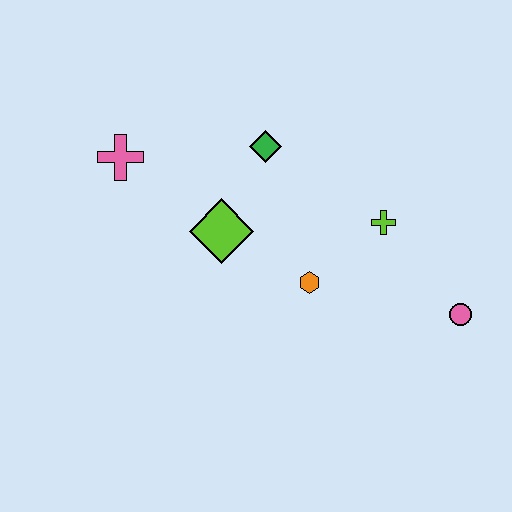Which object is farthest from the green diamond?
The pink circle is farthest from the green diamond.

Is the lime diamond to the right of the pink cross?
Yes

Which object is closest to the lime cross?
The orange hexagon is closest to the lime cross.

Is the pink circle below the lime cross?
Yes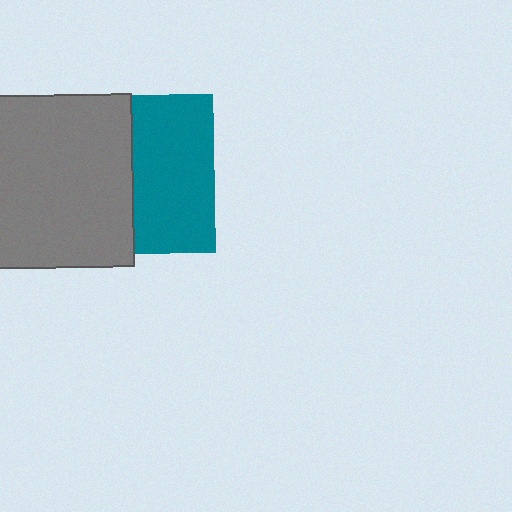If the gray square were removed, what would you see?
You would see the complete teal square.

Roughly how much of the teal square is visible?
About half of it is visible (roughly 51%).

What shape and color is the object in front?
The object in front is a gray square.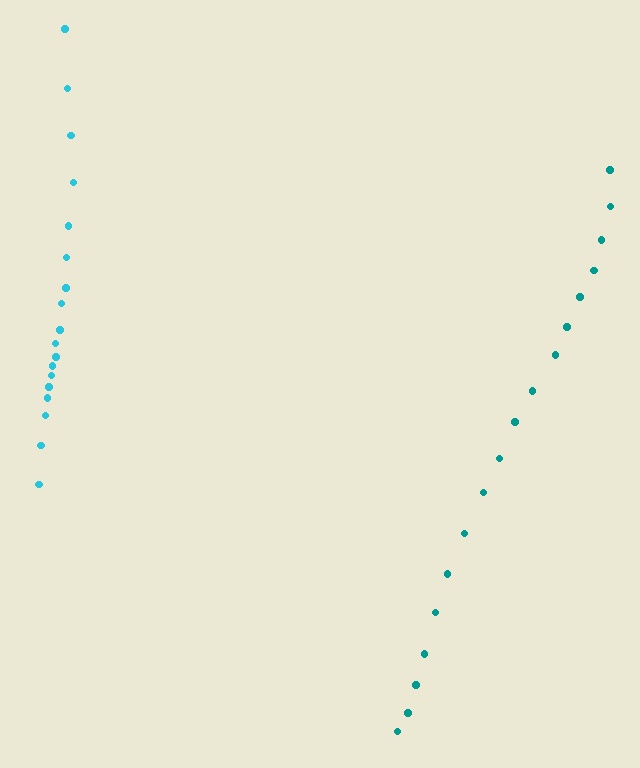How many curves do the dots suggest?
There are 2 distinct paths.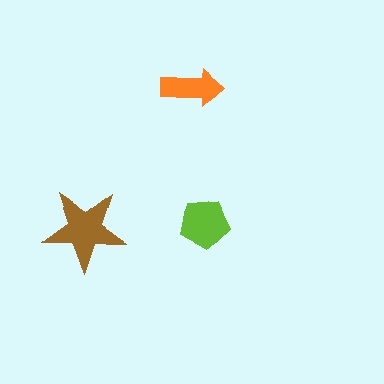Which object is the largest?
The brown star.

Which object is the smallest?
The orange arrow.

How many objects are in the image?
There are 3 objects in the image.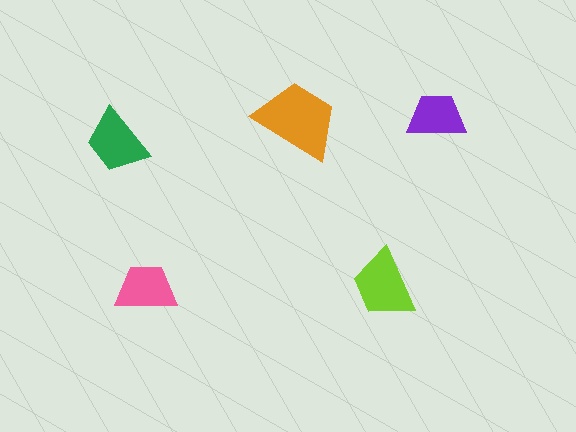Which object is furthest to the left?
The green trapezoid is leftmost.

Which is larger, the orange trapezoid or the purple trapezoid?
The orange one.